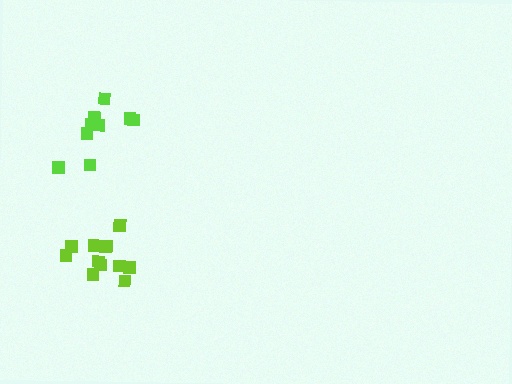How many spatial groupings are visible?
There are 2 spatial groupings.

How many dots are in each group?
Group 1: 9 dots, Group 2: 12 dots (21 total).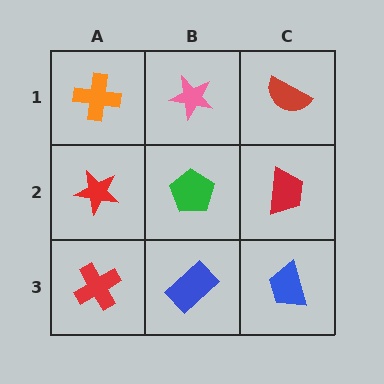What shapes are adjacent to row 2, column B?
A pink star (row 1, column B), a blue rectangle (row 3, column B), a red star (row 2, column A), a red trapezoid (row 2, column C).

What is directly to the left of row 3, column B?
A red cross.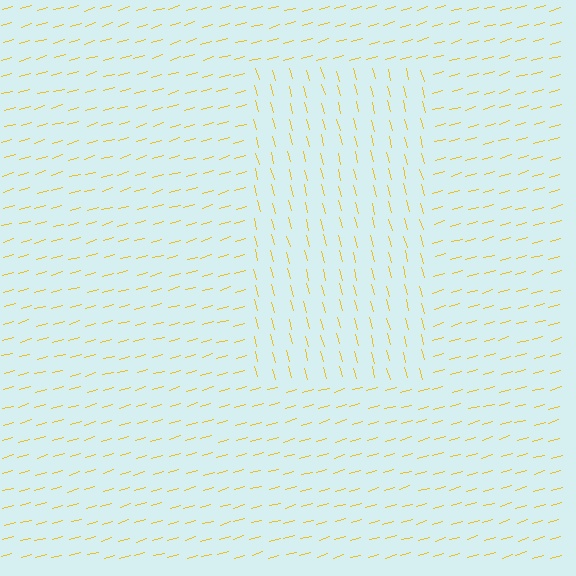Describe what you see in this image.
The image is filled with small yellow line segments. A rectangle region in the image has lines oriented differently from the surrounding lines, creating a visible texture boundary.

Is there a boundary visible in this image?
Yes, there is a texture boundary formed by a change in line orientation.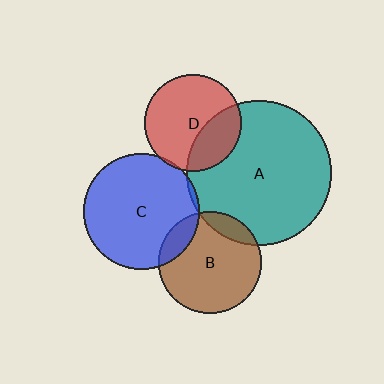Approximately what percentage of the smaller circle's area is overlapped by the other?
Approximately 5%.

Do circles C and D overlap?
Yes.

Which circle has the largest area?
Circle A (teal).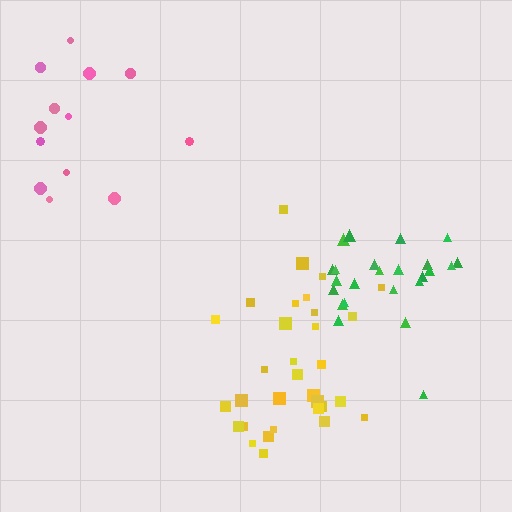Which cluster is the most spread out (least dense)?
Pink.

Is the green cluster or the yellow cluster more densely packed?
Green.